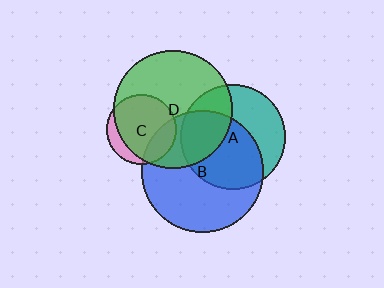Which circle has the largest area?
Circle B (blue).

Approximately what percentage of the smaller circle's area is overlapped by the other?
Approximately 35%.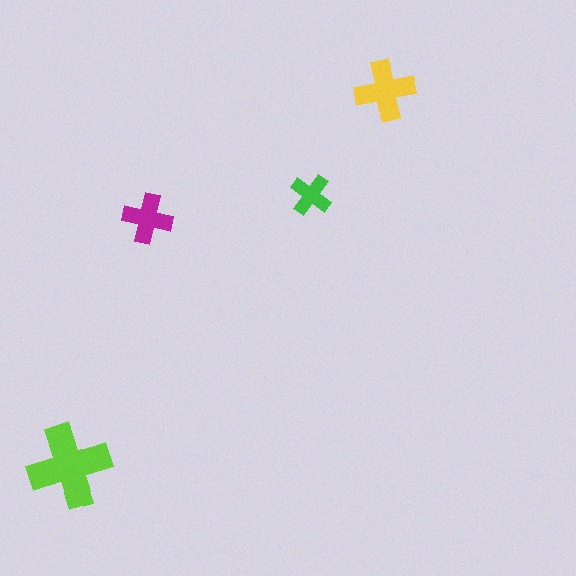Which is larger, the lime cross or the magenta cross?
The lime one.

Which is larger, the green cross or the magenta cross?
The magenta one.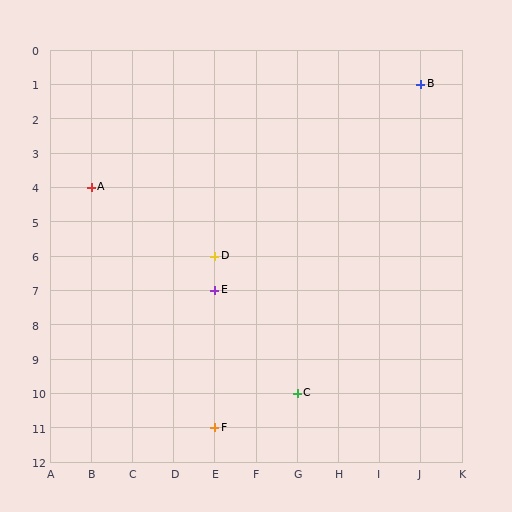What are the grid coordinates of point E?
Point E is at grid coordinates (E, 7).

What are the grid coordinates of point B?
Point B is at grid coordinates (J, 1).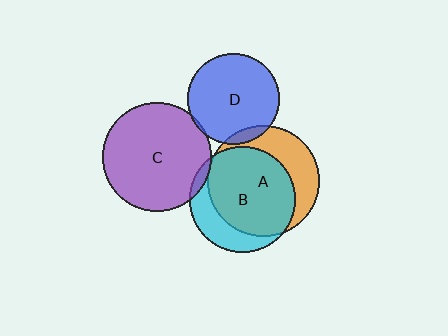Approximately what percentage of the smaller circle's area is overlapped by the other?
Approximately 5%.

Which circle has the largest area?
Circle A (orange).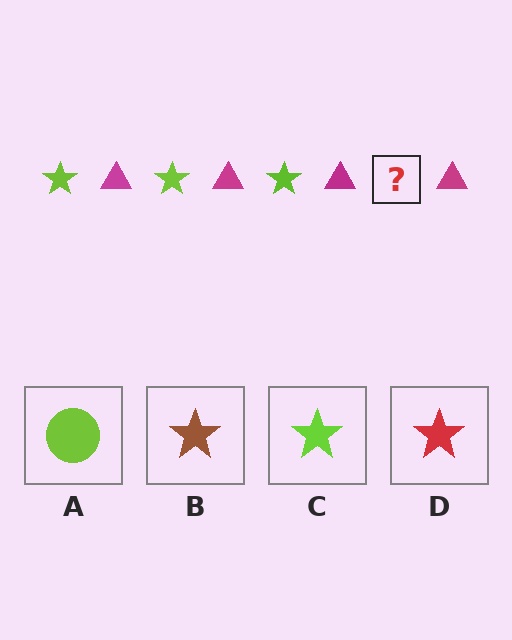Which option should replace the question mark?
Option C.